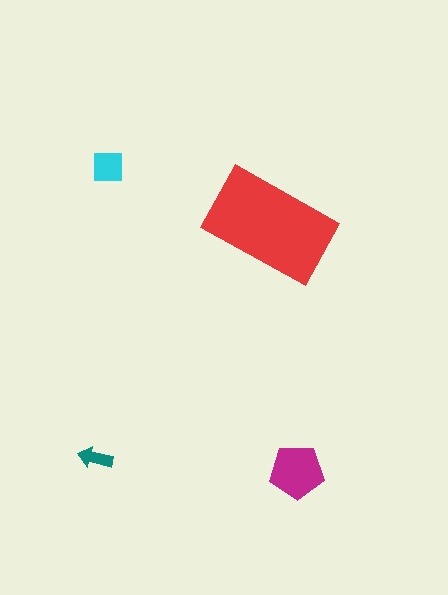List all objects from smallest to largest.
The teal arrow, the cyan square, the magenta pentagon, the red rectangle.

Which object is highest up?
The cyan square is topmost.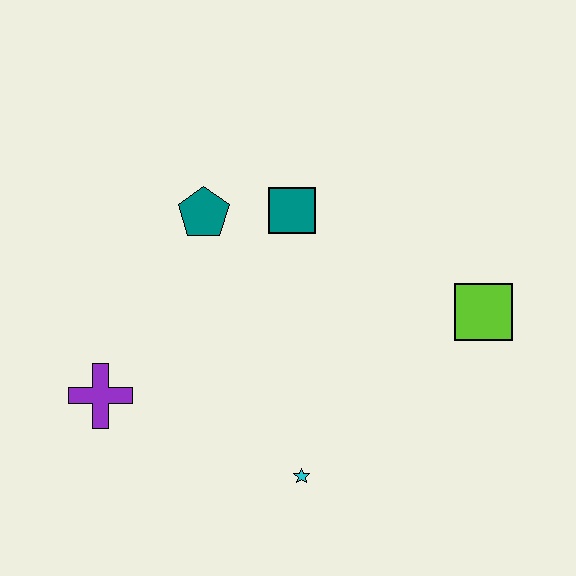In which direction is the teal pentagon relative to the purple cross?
The teal pentagon is above the purple cross.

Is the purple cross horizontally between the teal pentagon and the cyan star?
No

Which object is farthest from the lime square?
The purple cross is farthest from the lime square.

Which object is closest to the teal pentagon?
The teal square is closest to the teal pentagon.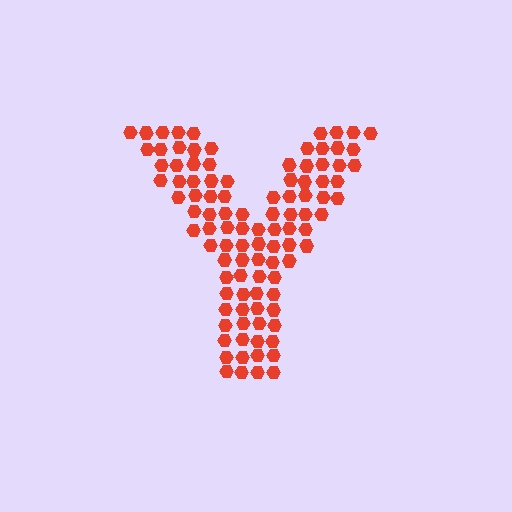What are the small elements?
The small elements are hexagons.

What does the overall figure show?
The overall figure shows the letter Y.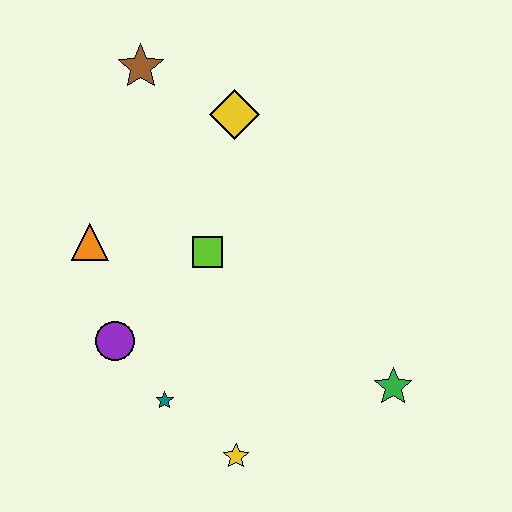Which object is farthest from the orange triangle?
The green star is farthest from the orange triangle.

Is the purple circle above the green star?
Yes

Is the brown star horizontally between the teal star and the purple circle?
Yes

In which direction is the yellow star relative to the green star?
The yellow star is to the left of the green star.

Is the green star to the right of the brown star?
Yes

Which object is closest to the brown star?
The yellow diamond is closest to the brown star.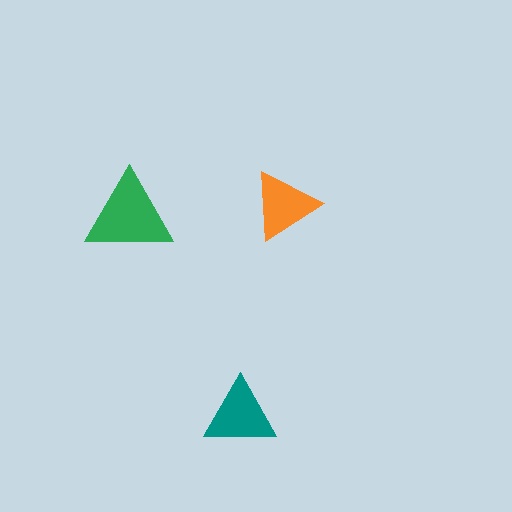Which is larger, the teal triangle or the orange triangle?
The teal one.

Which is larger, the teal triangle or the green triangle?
The green one.